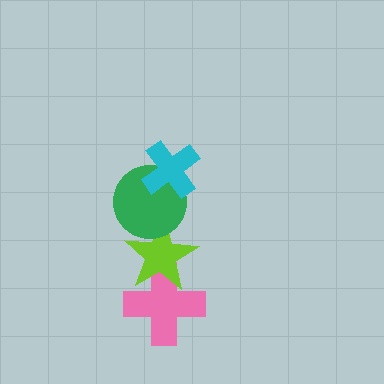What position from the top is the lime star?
The lime star is 3rd from the top.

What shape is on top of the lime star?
The green circle is on top of the lime star.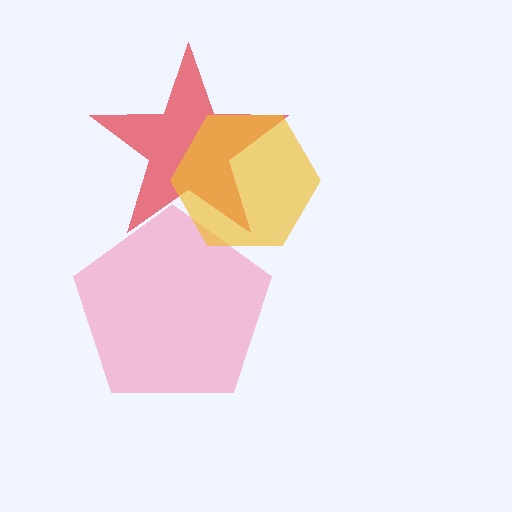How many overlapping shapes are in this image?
There are 3 overlapping shapes in the image.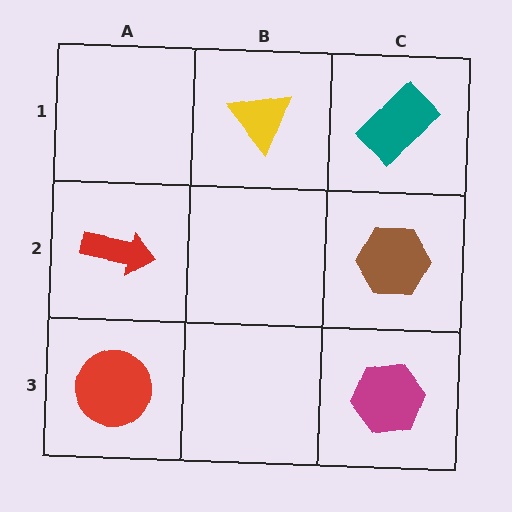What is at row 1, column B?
A yellow triangle.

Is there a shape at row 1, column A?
No, that cell is empty.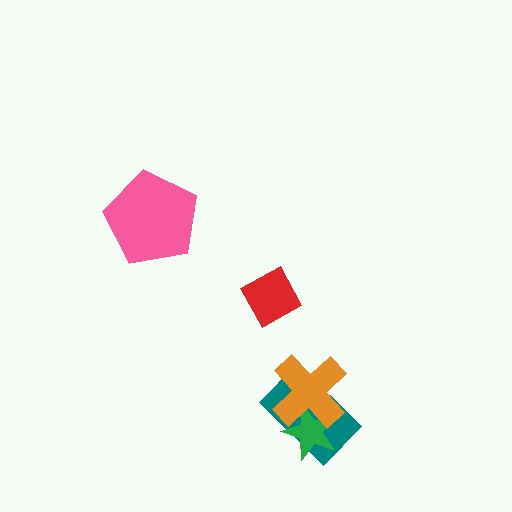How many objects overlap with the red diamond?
0 objects overlap with the red diamond.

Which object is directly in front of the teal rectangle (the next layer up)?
The green star is directly in front of the teal rectangle.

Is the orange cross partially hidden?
No, no other shape covers it.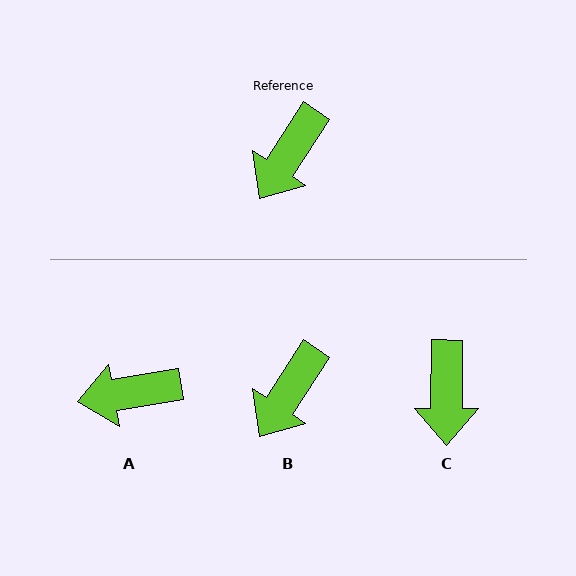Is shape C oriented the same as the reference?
No, it is off by about 33 degrees.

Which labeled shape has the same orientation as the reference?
B.